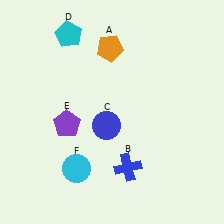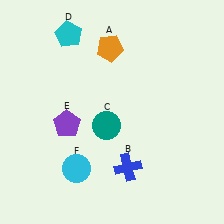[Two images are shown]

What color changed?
The circle (C) changed from blue in Image 1 to teal in Image 2.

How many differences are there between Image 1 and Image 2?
There is 1 difference between the two images.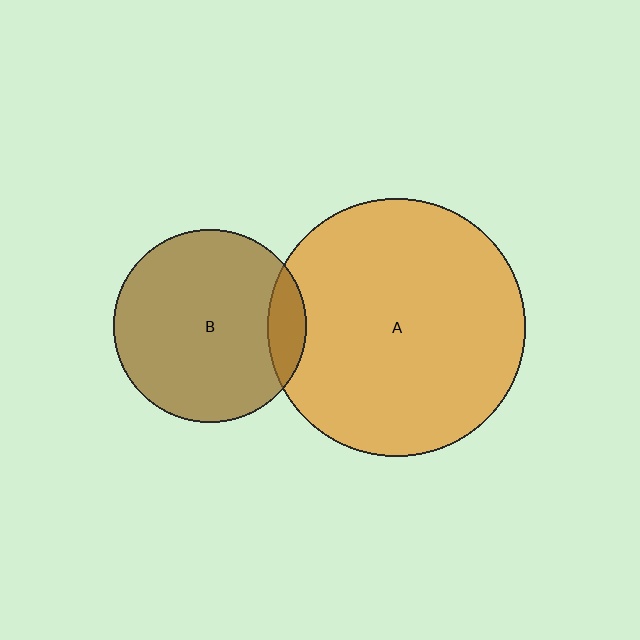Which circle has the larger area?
Circle A (orange).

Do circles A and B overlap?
Yes.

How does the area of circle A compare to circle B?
Approximately 1.8 times.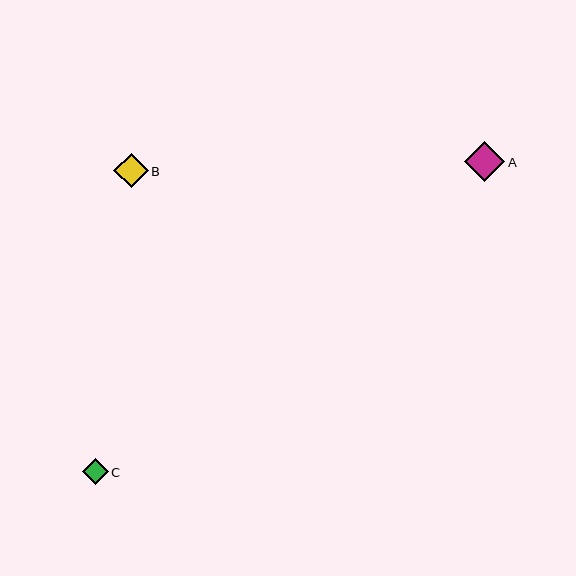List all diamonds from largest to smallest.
From largest to smallest: A, B, C.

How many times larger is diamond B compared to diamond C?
Diamond B is approximately 1.3 times the size of diamond C.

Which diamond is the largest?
Diamond A is the largest with a size of approximately 40 pixels.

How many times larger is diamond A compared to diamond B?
Diamond A is approximately 1.2 times the size of diamond B.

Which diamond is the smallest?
Diamond C is the smallest with a size of approximately 26 pixels.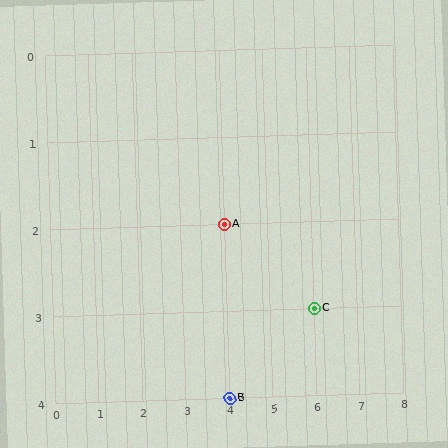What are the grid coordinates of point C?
Point C is at grid coordinates (6, 3).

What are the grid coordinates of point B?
Point B is at grid coordinates (4, 4).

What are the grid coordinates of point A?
Point A is at grid coordinates (4, 2).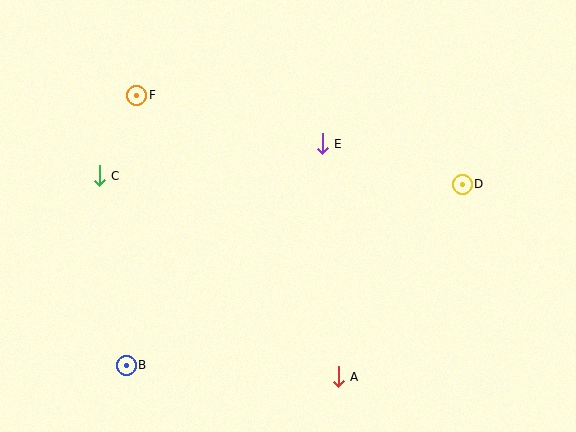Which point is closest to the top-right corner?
Point D is closest to the top-right corner.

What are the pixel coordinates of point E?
Point E is at (322, 144).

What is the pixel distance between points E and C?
The distance between E and C is 225 pixels.